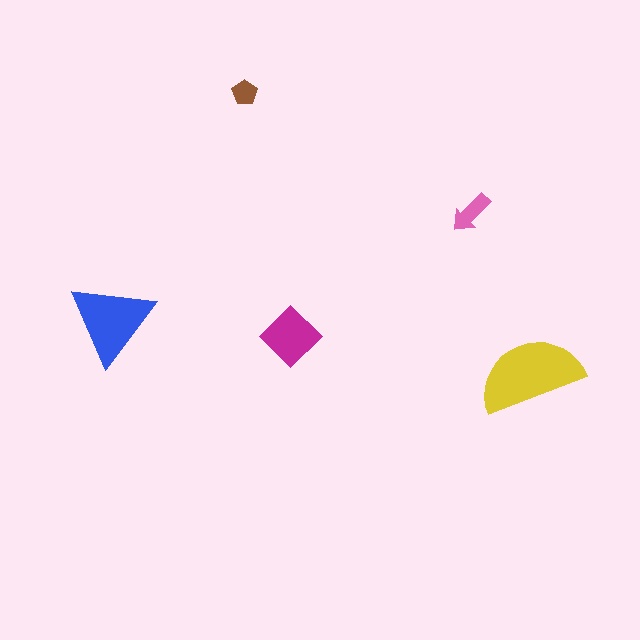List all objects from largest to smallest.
The yellow semicircle, the blue triangle, the magenta diamond, the pink arrow, the brown pentagon.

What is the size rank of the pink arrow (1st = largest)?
4th.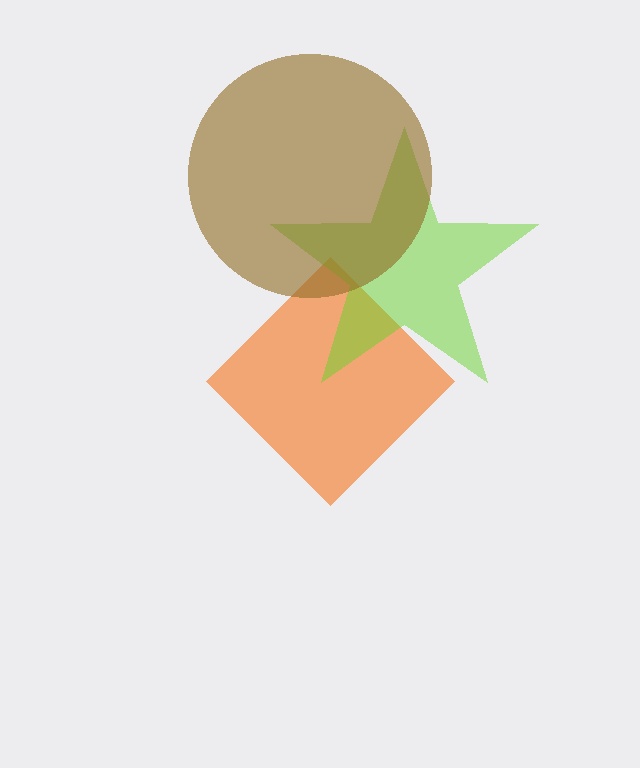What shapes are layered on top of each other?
The layered shapes are: an orange diamond, a lime star, a brown circle.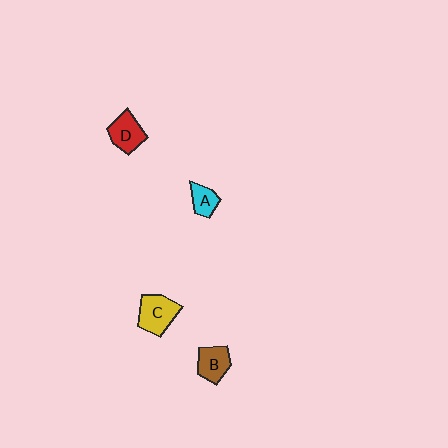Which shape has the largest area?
Shape C (yellow).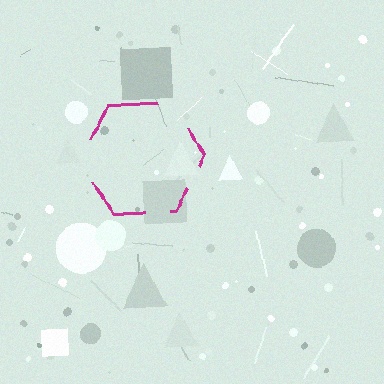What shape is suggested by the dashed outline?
The dashed outline suggests a hexagon.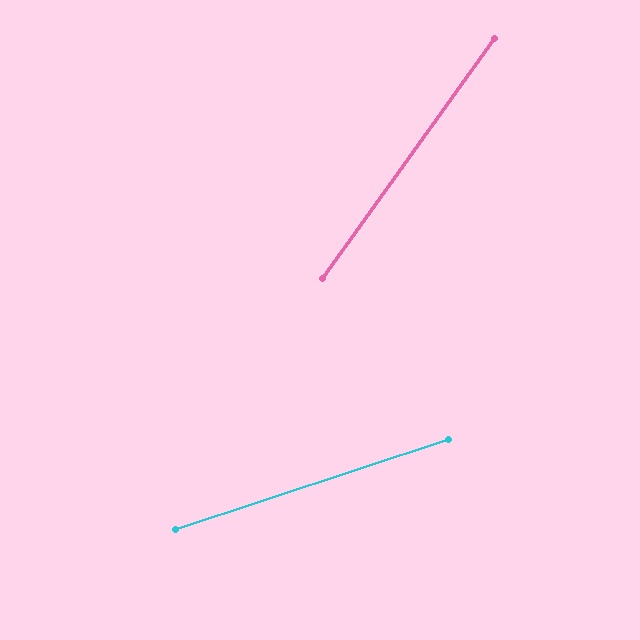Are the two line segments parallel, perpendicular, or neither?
Neither parallel nor perpendicular — they differ by about 36°.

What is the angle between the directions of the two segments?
Approximately 36 degrees.